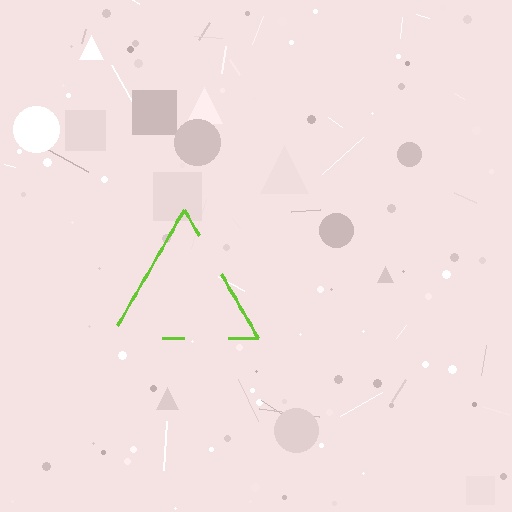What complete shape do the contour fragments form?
The contour fragments form a triangle.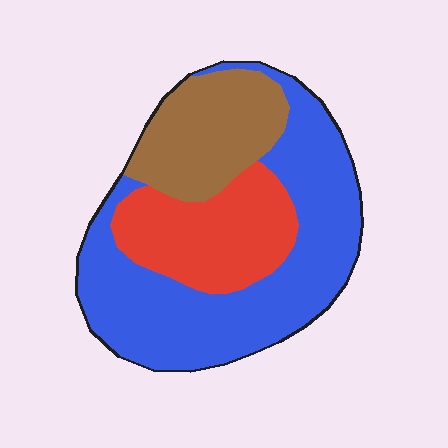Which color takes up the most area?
Blue, at roughly 55%.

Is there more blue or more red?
Blue.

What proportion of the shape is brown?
Brown takes up about one quarter (1/4) of the shape.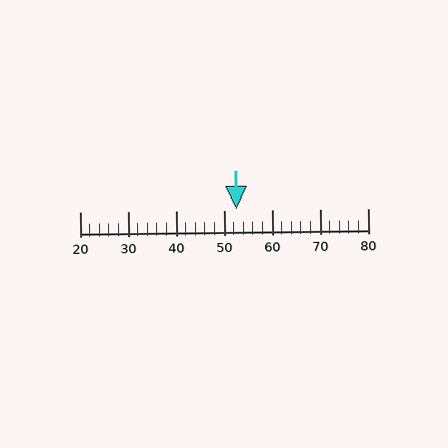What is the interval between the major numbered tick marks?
The major tick marks are spaced 10 units apart.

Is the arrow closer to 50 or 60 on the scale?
The arrow is closer to 50.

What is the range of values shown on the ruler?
The ruler shows values from 20 to 80.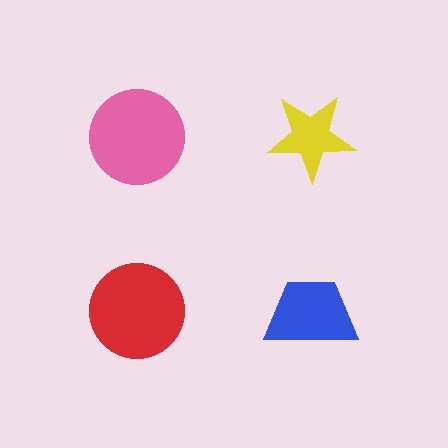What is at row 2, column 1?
A red circle.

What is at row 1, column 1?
A pink circle.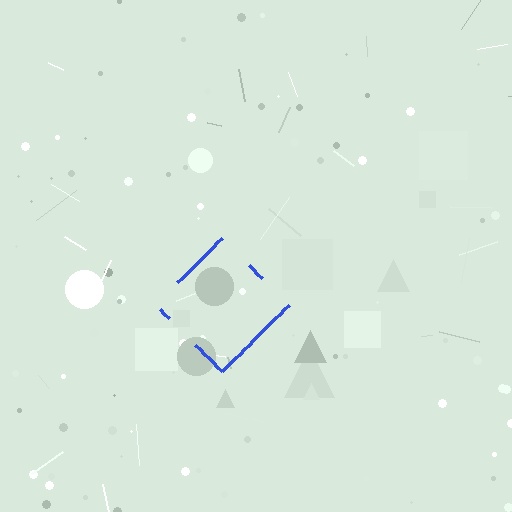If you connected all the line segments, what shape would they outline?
They would outline a diamond.